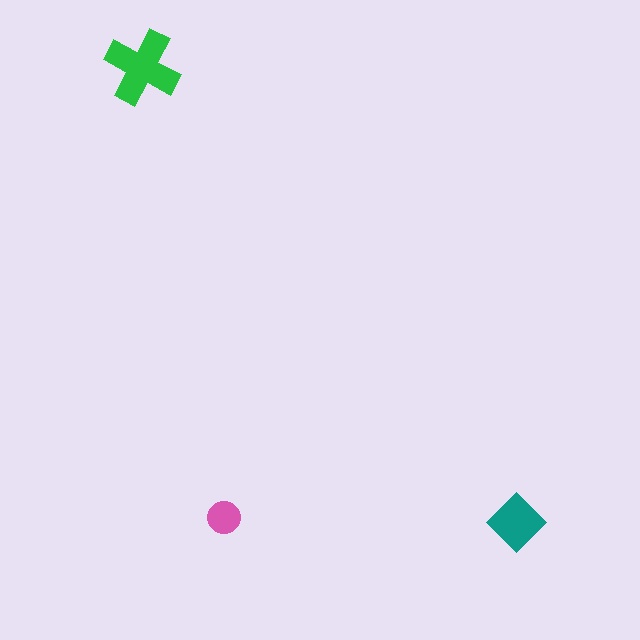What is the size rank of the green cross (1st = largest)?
1st.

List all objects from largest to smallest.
The green cross, the teal diamond, the pink circle.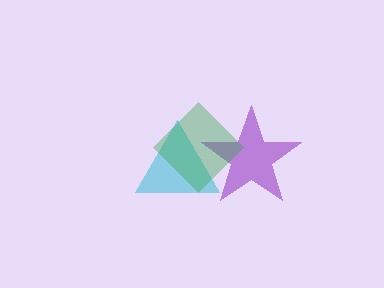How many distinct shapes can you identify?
There are 3 distinct shapes: a purple star, a cyan triangle, a green diamond.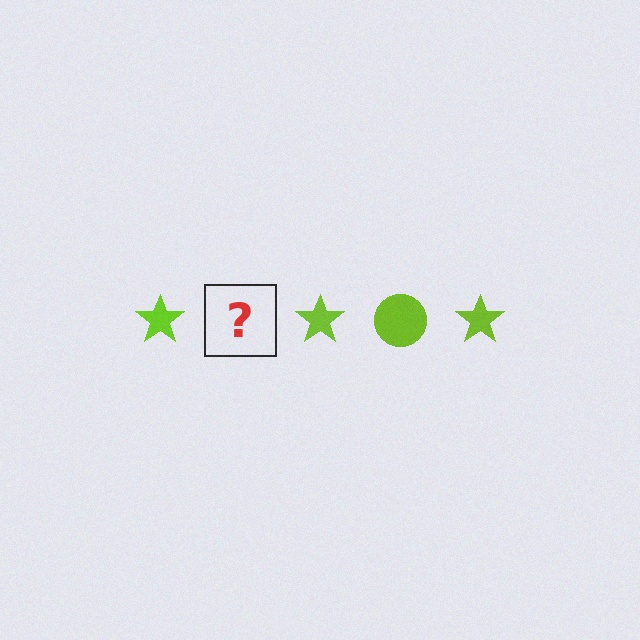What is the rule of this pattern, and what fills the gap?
The rule is that the pattern cycles through star, circle shapes in lime. The gap should be filled with a lime circle.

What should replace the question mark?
The question mark should be replaced with a lime circle.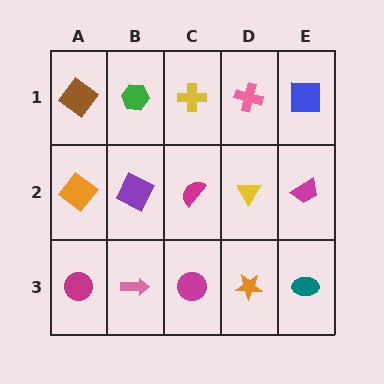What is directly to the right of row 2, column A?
A purple square.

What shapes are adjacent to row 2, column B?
A green hexagon (row 1, column B), a pink arrow (row 3, column B), an orange diamond (row 2, column A), a magenta semicircle (row 2, column C).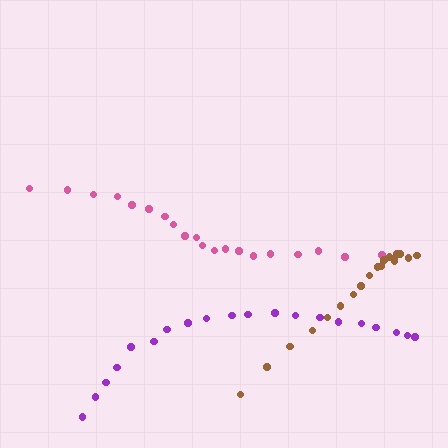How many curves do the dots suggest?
There are 3 distinct paths.